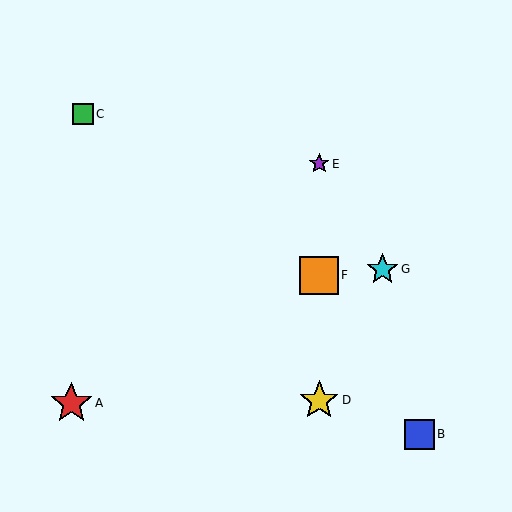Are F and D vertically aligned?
Yes, both are at x≈319.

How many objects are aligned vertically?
3 objects (D, E, F) are aligned vertically.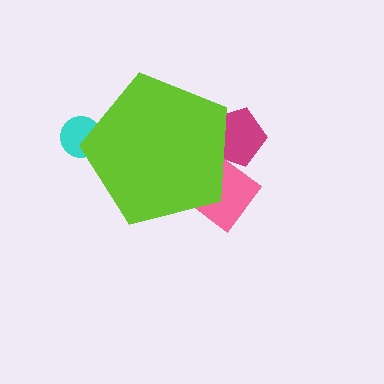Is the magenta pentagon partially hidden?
Yes, the magenta pentagon is partially hidden behind the lime pentagon.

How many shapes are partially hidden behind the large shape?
4 shapes are partially hidden.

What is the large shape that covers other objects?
A lime pentagon.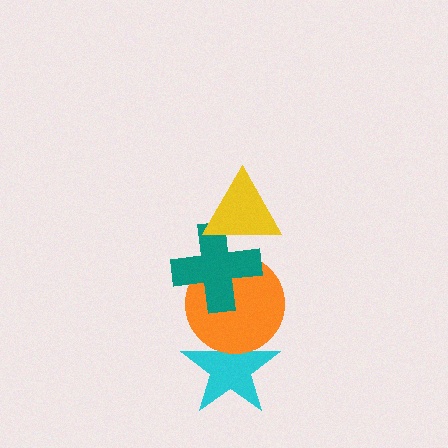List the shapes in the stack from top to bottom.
From top to bottom: the yellow triangle, the teal cross, the orange circle, the cyan star.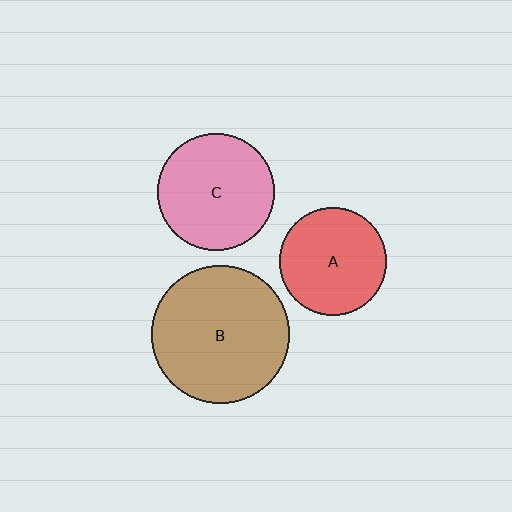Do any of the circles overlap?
No, none of the circles overlap.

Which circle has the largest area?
Circle B (brown).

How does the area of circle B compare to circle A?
Approximately 1.6 times.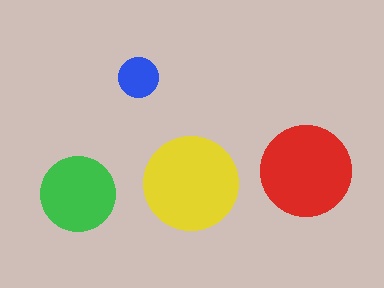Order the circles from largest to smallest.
the yellow one, the red one, the green one, the blue one.